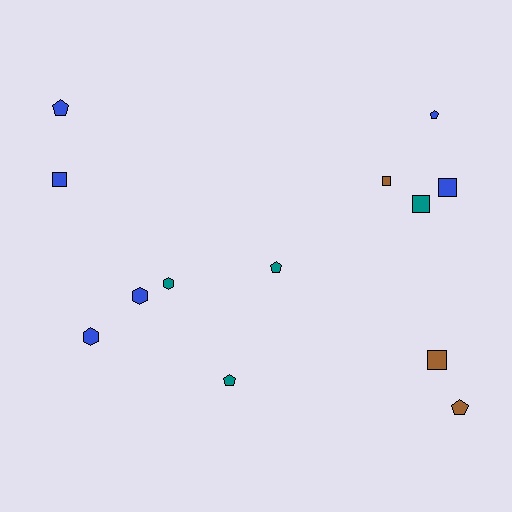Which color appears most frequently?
Blue, with 6 objects.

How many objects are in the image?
There are 13 objects.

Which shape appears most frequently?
Square, with 5 objects.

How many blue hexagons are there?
There are 2 blue hexagons.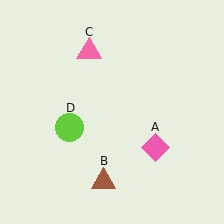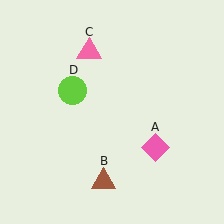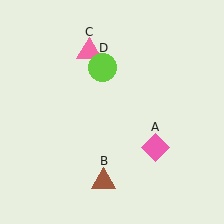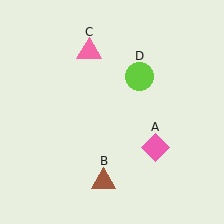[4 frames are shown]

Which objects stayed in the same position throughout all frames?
Pink diamond (object A) and brown triangle (object B) and pink triangle (object C) remained stationary.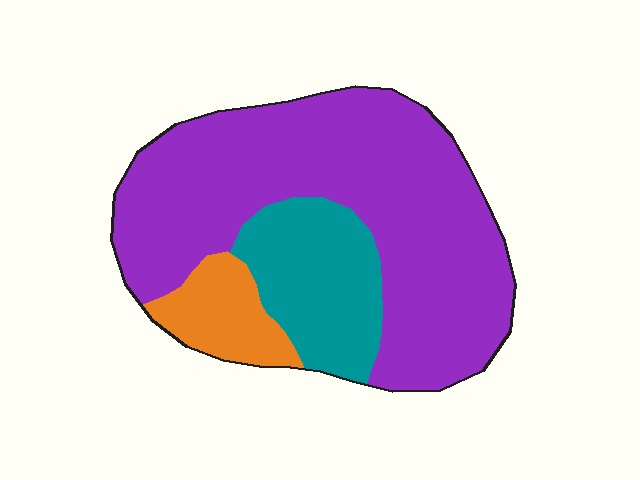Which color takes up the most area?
Purple, at roughly 70%.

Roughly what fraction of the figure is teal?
Teal covers around 20% of the figure.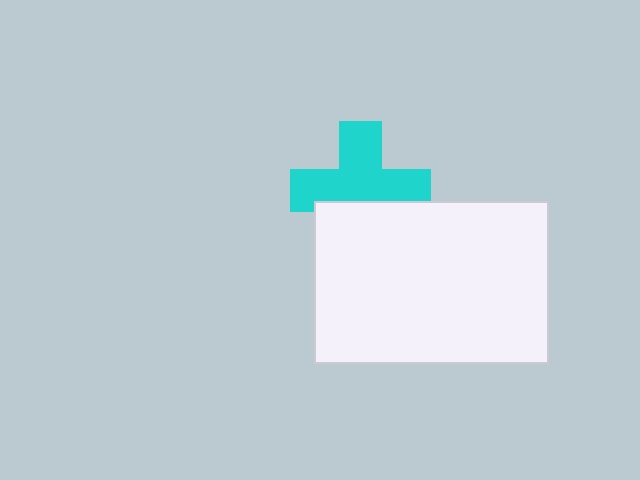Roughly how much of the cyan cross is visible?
Most of it is visible (roughly 67%).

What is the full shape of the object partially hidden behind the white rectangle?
The partially hidden object is a cyan cross.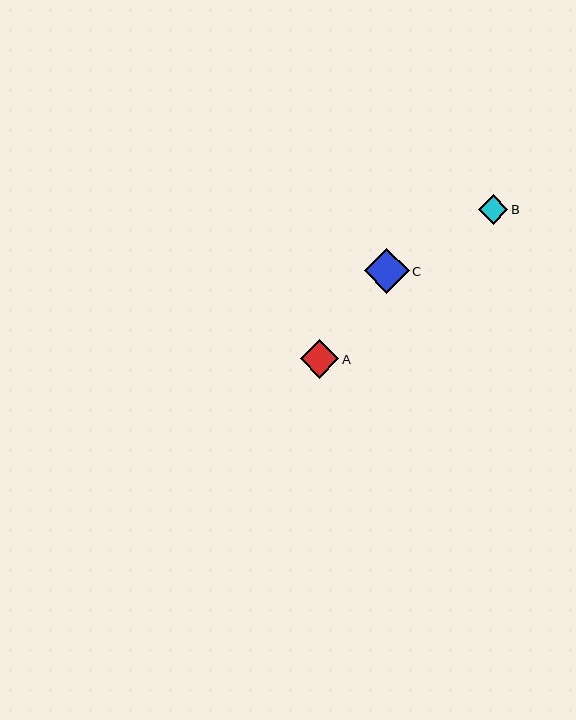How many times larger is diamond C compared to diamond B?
Diamond C is approximately 1.5 times the size of diamond B.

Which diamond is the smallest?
Diamond B is the smallest with a size of approximately 30 pixels.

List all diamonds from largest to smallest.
From largest to smallest: C, A, B.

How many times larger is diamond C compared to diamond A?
Diamond C is approximately 1.2 times the size of diamond A.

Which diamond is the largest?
Diamond C is the largest with a size of approximately 45 pixels.